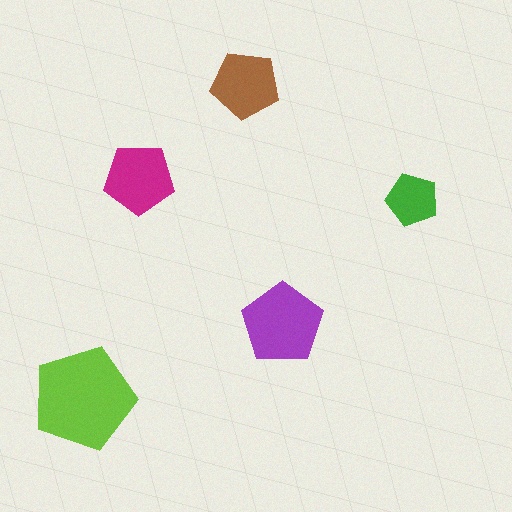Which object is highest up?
The brown pentagon is topmost.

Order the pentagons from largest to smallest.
the lime one, the purple one, the magenta one, the brown one, the green one.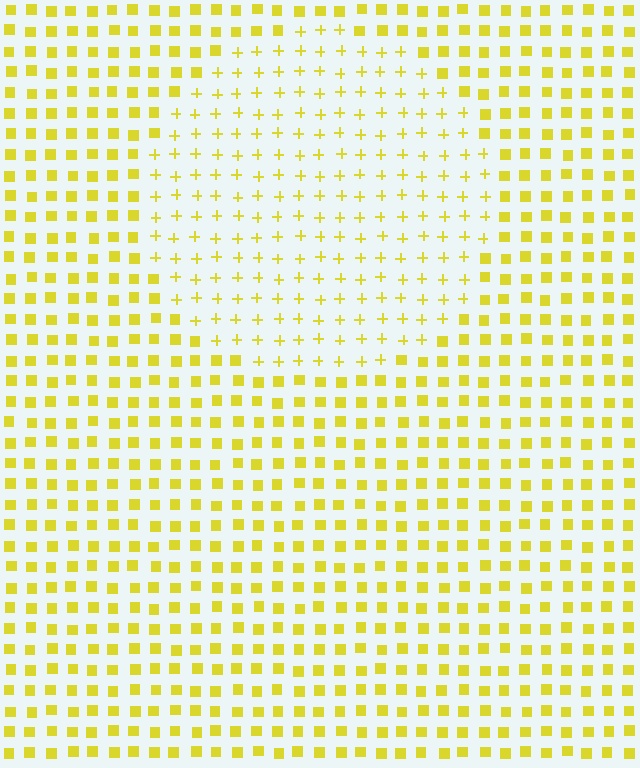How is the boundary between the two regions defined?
The boundary is defined by a change in element shape: plus signs inside vs. squares outside. All elements share the same color and spacing.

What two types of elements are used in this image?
The image uses plus signs inside the circle region and squares outside it.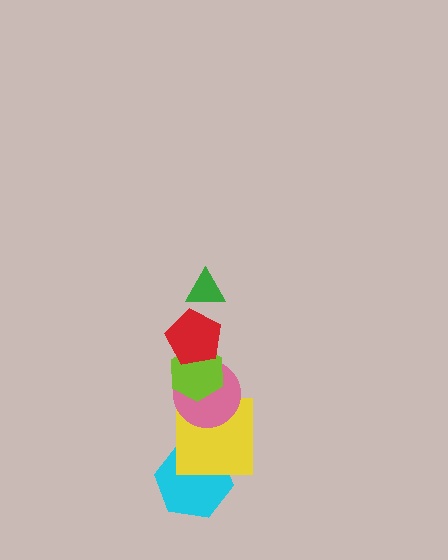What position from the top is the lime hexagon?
The lime hexagon is 3rd from the top.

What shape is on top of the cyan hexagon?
The yellow square is on top of the cyan hexagon.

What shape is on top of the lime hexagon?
The red pentagon is on top of the lime hexagon.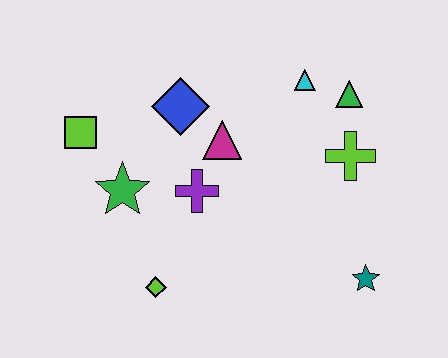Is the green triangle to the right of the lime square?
Yes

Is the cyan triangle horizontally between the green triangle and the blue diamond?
Yes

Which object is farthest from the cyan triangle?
The lime diamond is farthest from the cyan triangle.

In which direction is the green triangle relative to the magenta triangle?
The green triangle is to the right of the magenta triangle.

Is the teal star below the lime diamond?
No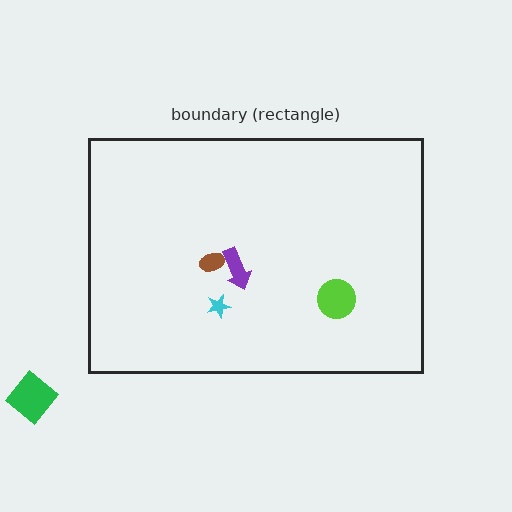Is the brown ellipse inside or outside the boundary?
Inside.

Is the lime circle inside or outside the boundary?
Inside.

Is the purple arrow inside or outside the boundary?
Inside.